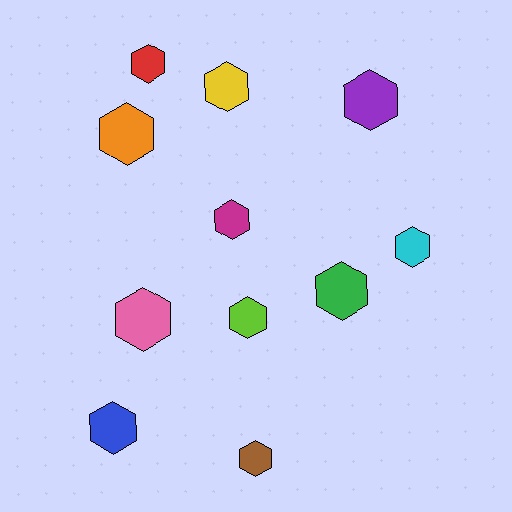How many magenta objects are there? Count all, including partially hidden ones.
There is 1 magenta object.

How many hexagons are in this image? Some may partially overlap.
There are 11 hexagons.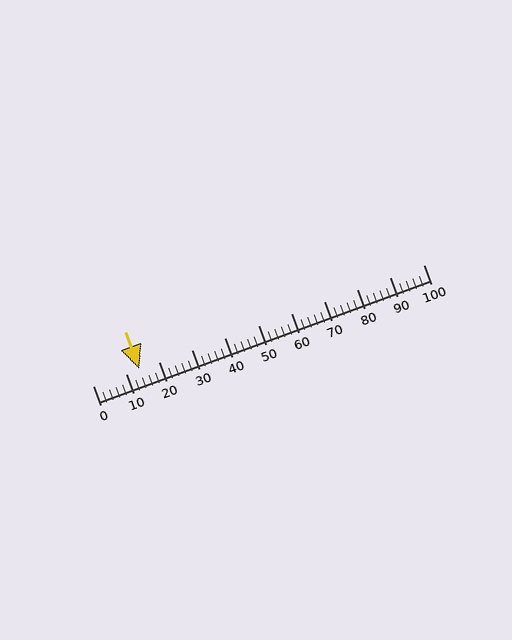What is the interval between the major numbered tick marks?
The major tick marks are spaced 10 units apart.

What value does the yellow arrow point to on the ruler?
The yellow arrow points to approximately 14.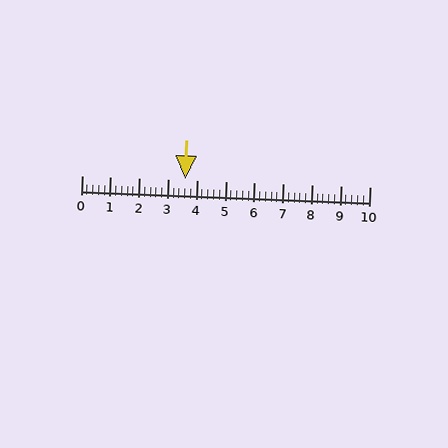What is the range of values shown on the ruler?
The ruler shows values from 0 to 10.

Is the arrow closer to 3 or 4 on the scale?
The arrow is closer to 4.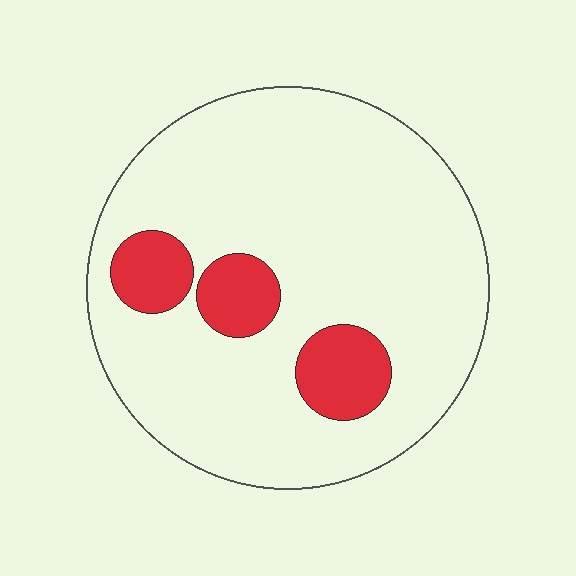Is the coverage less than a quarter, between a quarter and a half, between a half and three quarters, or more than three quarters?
Less than a quarter.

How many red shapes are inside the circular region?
3.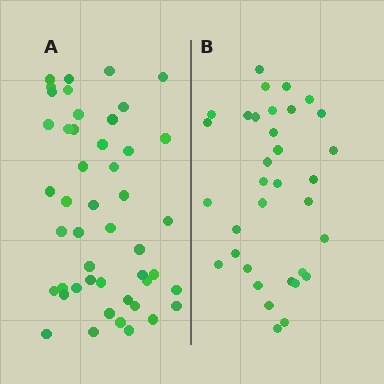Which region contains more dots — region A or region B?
Region A (the left region) has more dots.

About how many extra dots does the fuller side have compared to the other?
Region A has approximately 15 more dots than region B.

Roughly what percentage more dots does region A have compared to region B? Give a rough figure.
About 40% more.